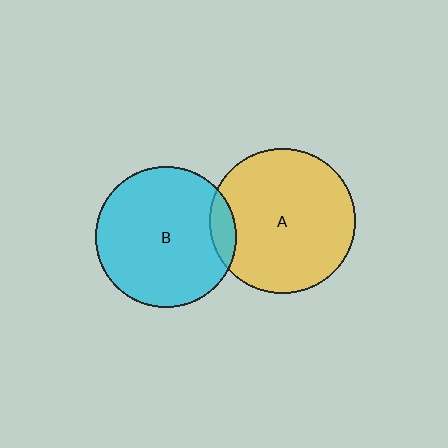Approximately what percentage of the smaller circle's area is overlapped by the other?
Approximately 10%.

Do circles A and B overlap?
Yes.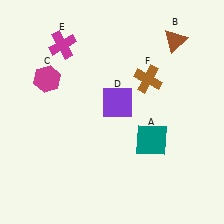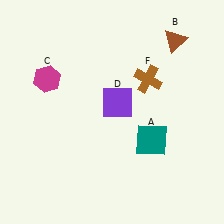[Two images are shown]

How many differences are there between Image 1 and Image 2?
There is 1 difference between the two images.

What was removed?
The magenta cross (E) was removed in Image 2.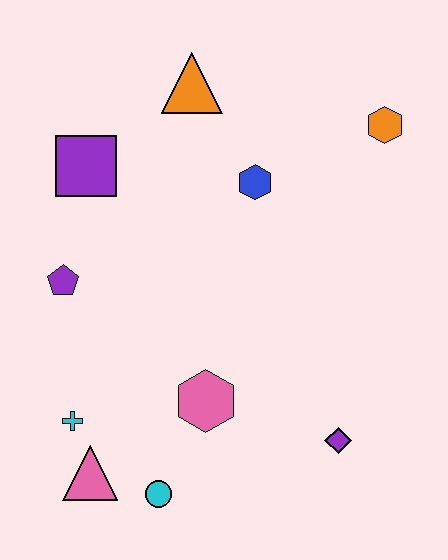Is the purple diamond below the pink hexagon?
Yes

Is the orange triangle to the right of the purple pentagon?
Yes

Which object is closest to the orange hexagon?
The blue hexagon is closest to the orange hexagon.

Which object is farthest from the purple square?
The purple diamond is farthest from the purple square.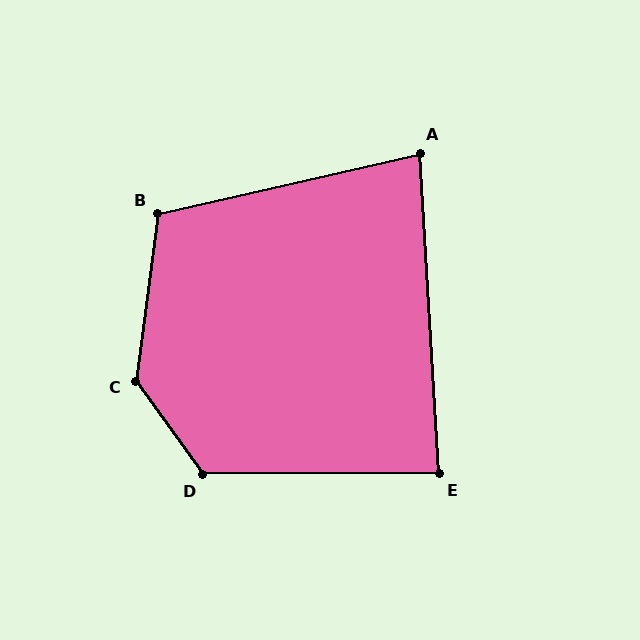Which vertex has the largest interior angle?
C, at approximately 137 degrees.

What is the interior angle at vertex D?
Approximately 125 degrees (obtuse).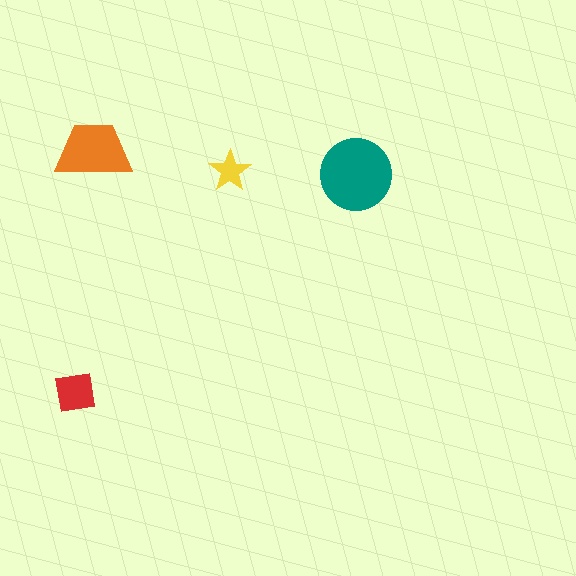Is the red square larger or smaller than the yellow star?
Larger.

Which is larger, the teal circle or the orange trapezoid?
The teal circle.